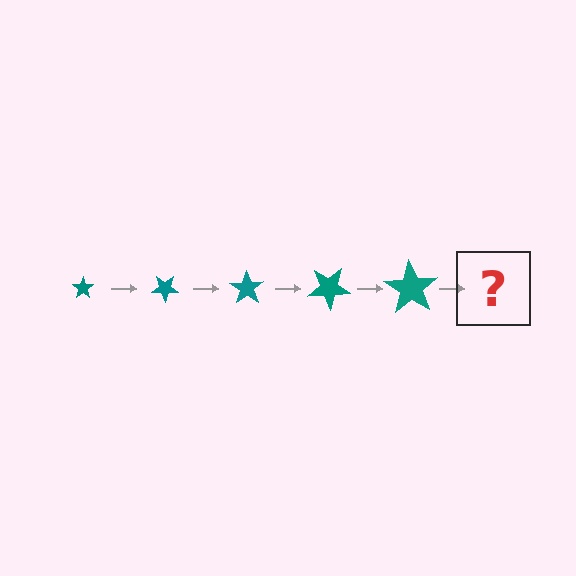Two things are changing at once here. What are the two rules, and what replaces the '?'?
The two rules are that the star grows larger each step and it rotates 35 degrees each step. The '?' should be a star, larger than the previous one and rotated 175 degrees from the start.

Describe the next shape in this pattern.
It should be a star, larger than the previous one and rotated 175 degrees from the start.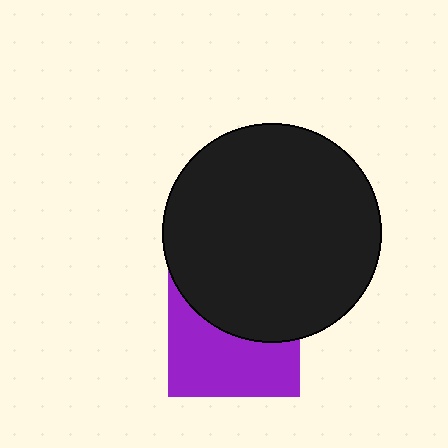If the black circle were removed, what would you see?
You would see the complete purple square.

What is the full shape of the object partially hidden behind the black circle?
The partially hidden object is a purple square.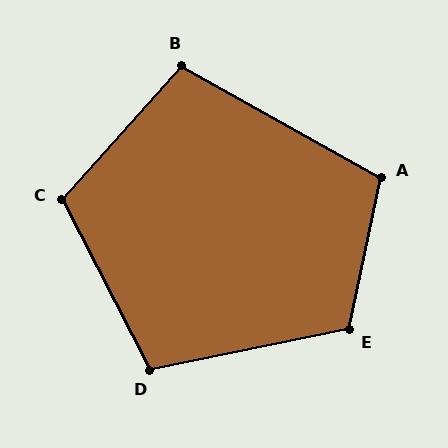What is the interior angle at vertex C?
Approximately 111 degrees (obtuse).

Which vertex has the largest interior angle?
E, at approximately 113 degrees.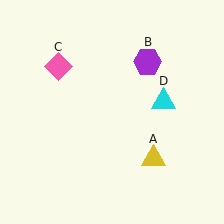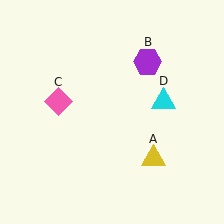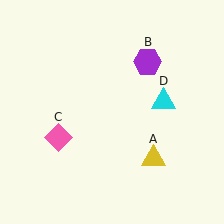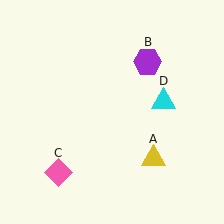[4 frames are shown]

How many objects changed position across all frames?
1 object changed position: pink diamond (object C).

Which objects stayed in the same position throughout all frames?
Yellow triangle (object A) and purple hexagon (object B) and cyan triangle (object D) remained stationary.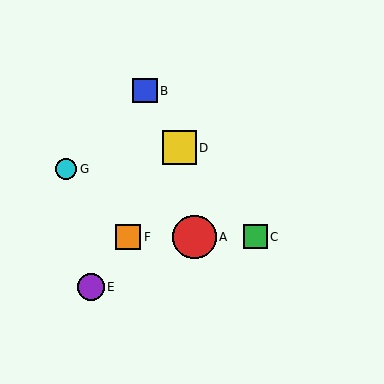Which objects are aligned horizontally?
Objects A, C, F are aligned horizontally.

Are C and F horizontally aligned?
Yes, both are at y≈237.